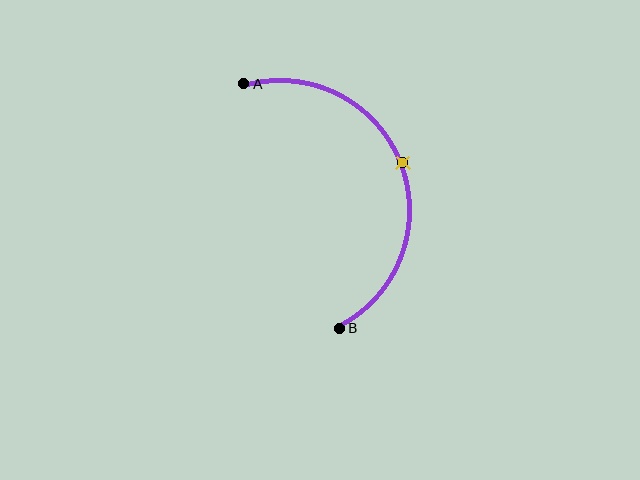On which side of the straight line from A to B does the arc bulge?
The arc bulges to the right of the straight line connecting A and B.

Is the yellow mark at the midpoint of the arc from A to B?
Yes. The yellow mark lies on the arc at equal arc-length from both A and B — it is the arc midpoint.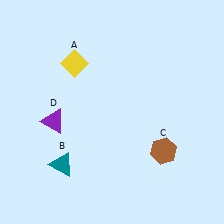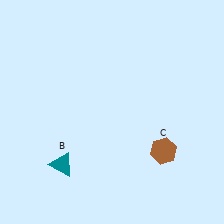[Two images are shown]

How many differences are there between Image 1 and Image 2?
There are 2 differences between the two images.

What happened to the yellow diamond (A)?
The yellow diamond (A) was removed in Image 2. It was in the top-left area of Image 1.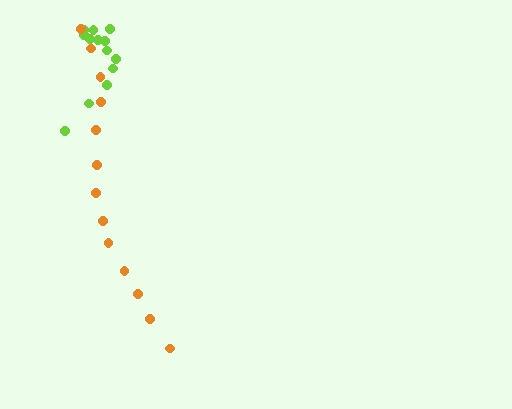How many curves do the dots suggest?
There are 2 distinct paths.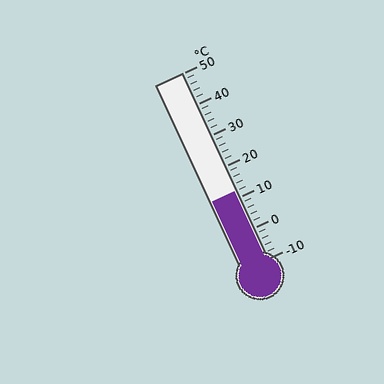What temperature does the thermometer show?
The thermometer shows approximately 12°C.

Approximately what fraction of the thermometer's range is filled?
The thermometer is filled to approximately 35% of its range.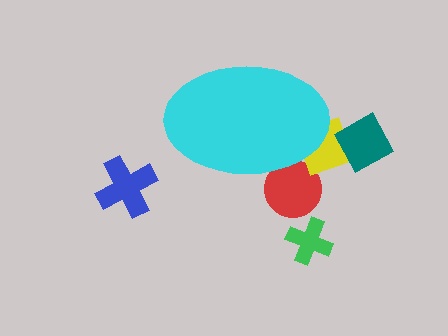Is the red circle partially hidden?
Yes, the red circle is partially hidden behind the cyan ellipse.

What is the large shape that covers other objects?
A cyan ellipse.